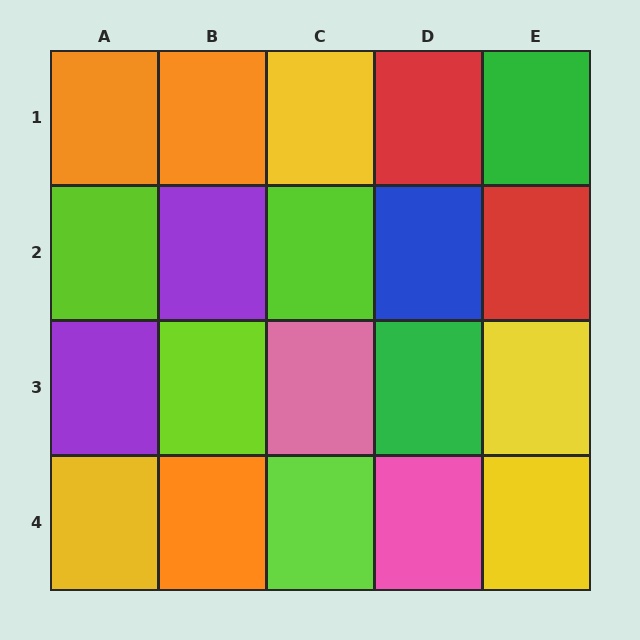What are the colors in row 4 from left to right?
Yellow, orange, lime, pink, yellow.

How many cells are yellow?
4 cells are yellow.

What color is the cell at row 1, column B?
Orange.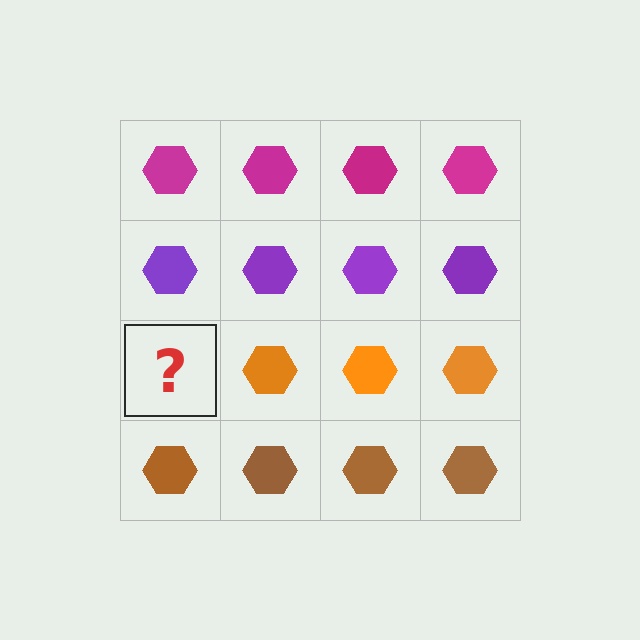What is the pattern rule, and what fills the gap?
The rule is that each row has a consistent color. The gap should be filled with an orange hexagon.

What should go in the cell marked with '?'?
The missing cell should contain an orange hexagon.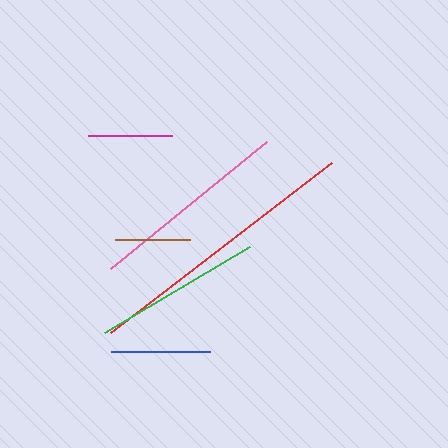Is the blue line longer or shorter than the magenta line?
The blue line is longer than the magenta line.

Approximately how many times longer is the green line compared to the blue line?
The green line is approximately 1.7 times the length of the blue line.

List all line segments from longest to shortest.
From longest to shortest: red, pink, green, blue, magenta, brown.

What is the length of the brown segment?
The brown segment is approximately 75 pixels long.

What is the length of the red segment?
The red segment is approximately 279 pixels long.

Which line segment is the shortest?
The brown line is the shortest at approximately 75 pixels.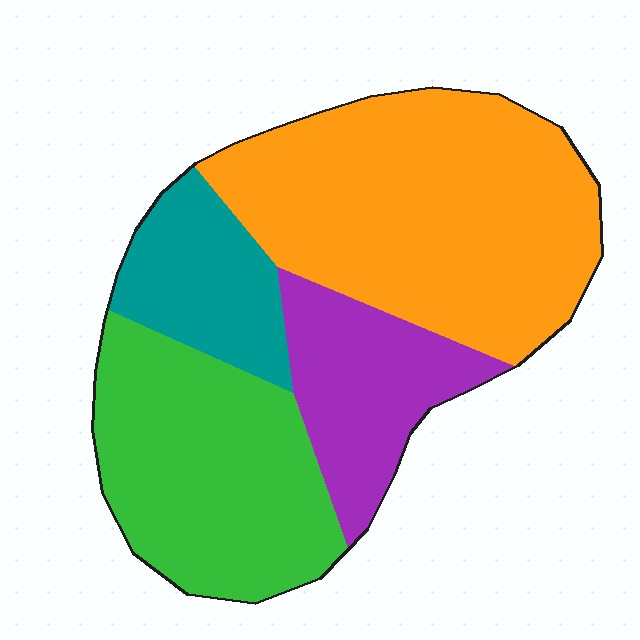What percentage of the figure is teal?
Teal takes up about one eighth (1/8) of the figure.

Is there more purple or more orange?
Orange.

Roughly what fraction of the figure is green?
Green covers about 30% of the figure.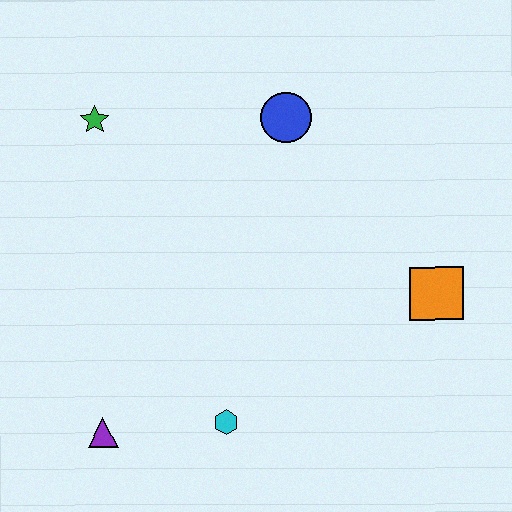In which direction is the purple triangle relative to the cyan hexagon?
The purple triangle is to the left of the cyan hexagon.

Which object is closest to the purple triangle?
The cyan hexagon is closest to the purple triangle.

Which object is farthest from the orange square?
The green star is farthest from the orange square.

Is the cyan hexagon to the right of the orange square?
No